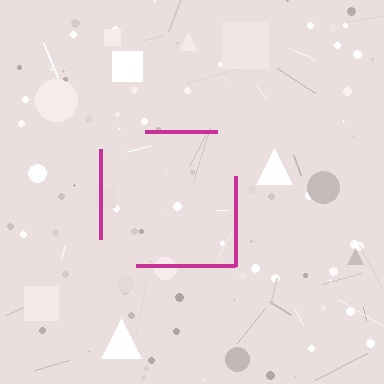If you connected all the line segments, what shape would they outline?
They would outline a square.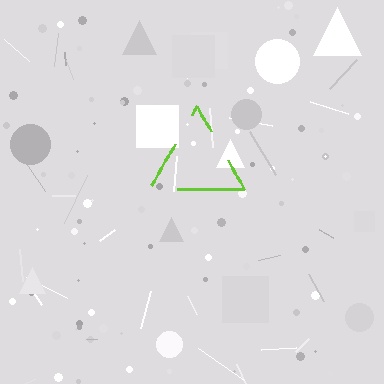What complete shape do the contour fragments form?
The contour fragments form a triangle.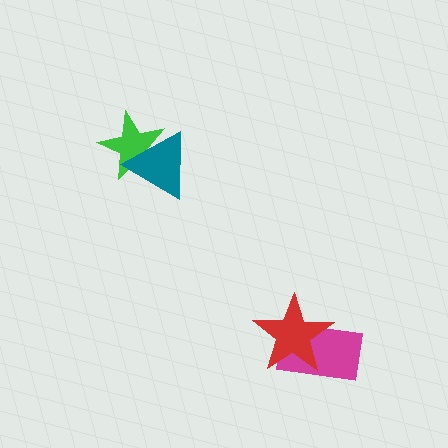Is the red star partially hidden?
No, no other shape covers it.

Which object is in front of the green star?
The teal triangle is in front of the green star.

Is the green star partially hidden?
Yes, it is partially covered by another shape.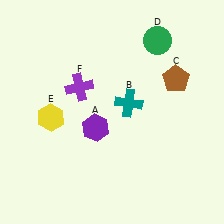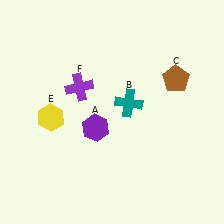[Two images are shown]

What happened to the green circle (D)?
The green circle (D) was removed in Image 2. It was in the top-right area of Image 1.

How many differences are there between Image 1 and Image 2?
There is 1 difference between the two images.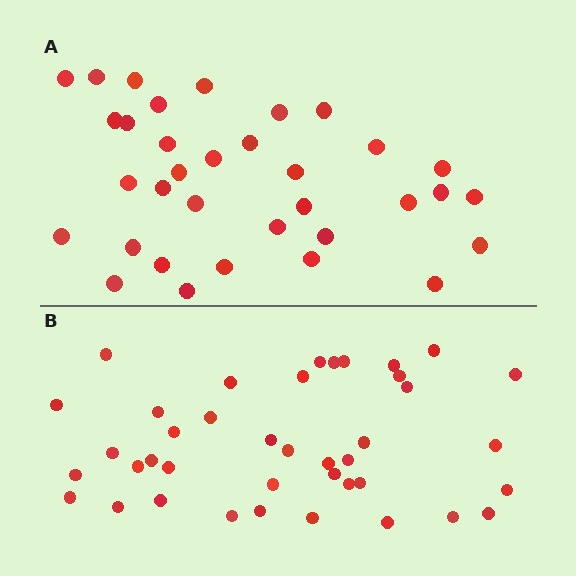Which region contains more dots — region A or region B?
Region B (the bottom region) has more dots.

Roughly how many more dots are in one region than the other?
Region B has about 6 more dots than region A.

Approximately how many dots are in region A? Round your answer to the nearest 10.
About 30 dots. (The exact count is 34, which rounds to 30.)